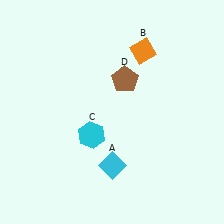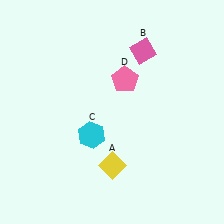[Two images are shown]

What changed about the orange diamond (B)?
In Image 1, B is orange. In Image 2, it changed to pink.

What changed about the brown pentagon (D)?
In Image 1, D is brown. In Image 2, it changed to pink.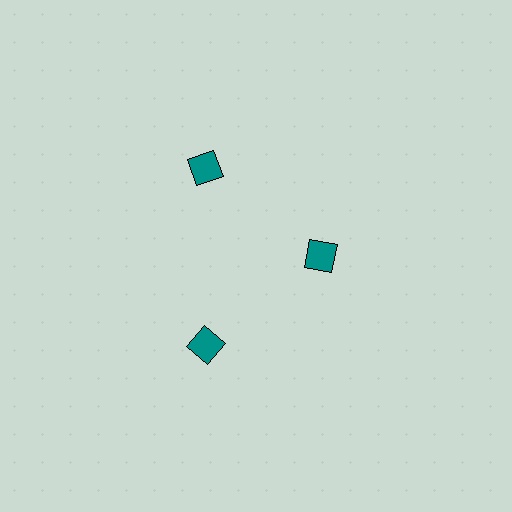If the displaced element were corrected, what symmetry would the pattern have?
It would have 3-fold rotational symmetry — the pattern would map onto itself every 120 degrees.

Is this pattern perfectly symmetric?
No. The 3 teal diamonds are arranged in a ring, but one element near the 3 o'clock position is pulled inward toward the center, breaking the 3-fold rotational symmetry.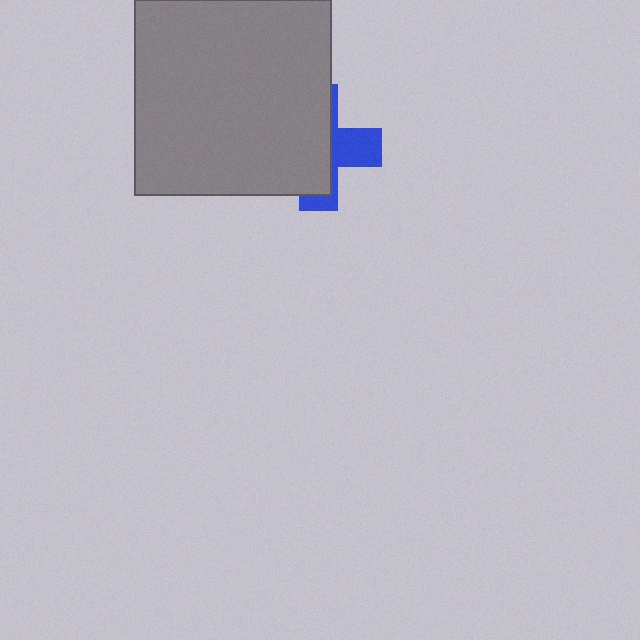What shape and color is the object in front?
The object in front is a gray square.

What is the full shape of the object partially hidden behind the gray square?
The partially hidden object is a blue cross.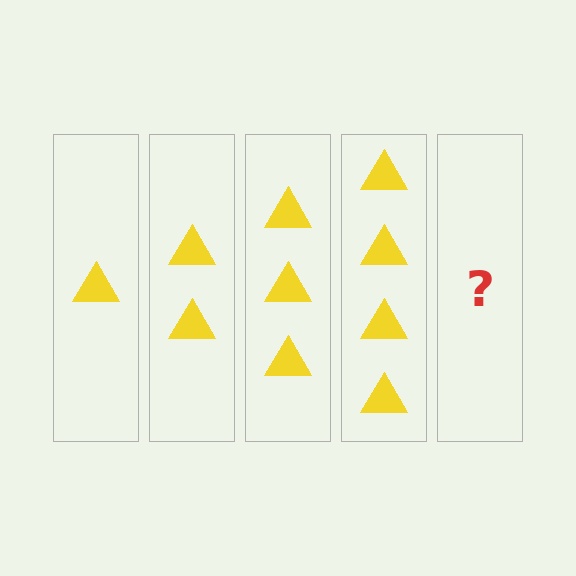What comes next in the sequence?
The next element should be 5 triangles.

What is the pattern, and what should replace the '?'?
The pattern is that each step adds one more triangle. The '?' should be 5 triangles.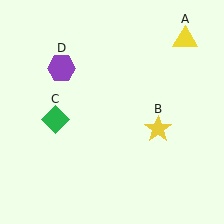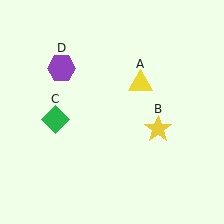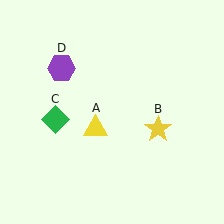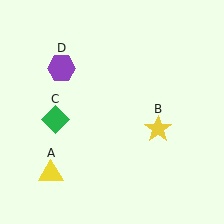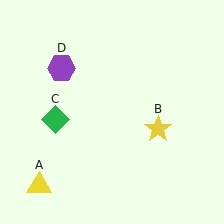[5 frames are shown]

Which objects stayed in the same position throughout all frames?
Yellow star (object B) and green diamond (object C) and purple hexagon (object D) remained stationary.